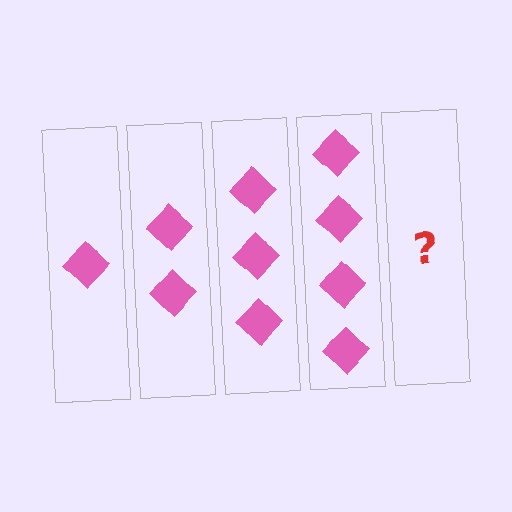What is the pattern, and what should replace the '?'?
The pattern is that each step adds one more diamond. The '?' should be 5 diamonds.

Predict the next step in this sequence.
The next step is 5 diamonds.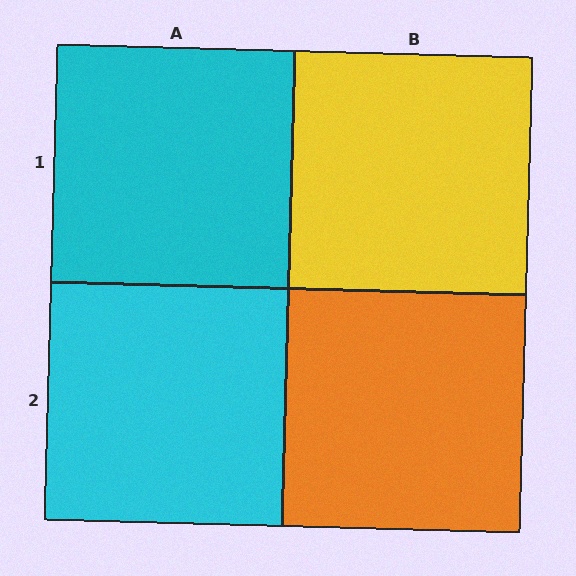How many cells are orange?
1 cell is orange.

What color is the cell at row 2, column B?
Orange.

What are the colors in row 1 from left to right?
Cyan, yellow.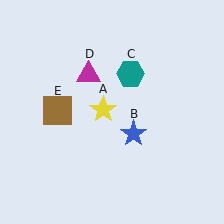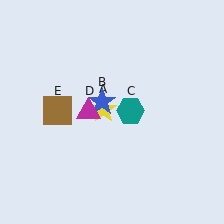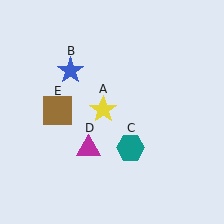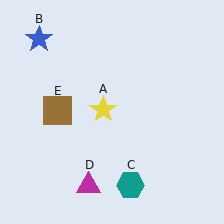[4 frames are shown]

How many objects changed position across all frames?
3 objects changed position: blue star (object B), teal hexagon (object C), magenta triangle (object D).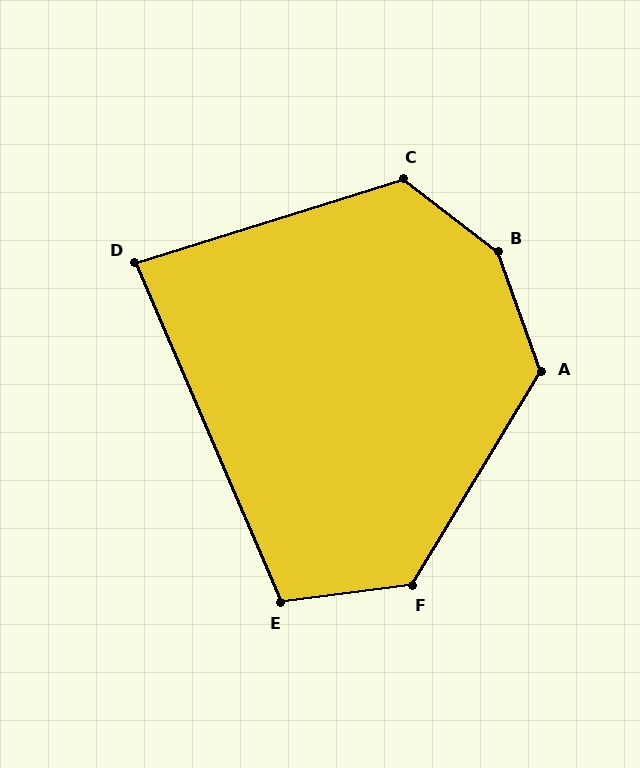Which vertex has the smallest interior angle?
D, at approximately 84 degrees.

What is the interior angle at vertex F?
Approximately 128 degrees (obtuse).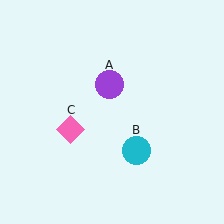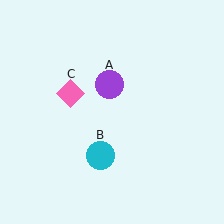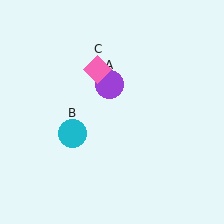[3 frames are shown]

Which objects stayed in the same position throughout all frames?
Purple circle (object A) remained stationary.